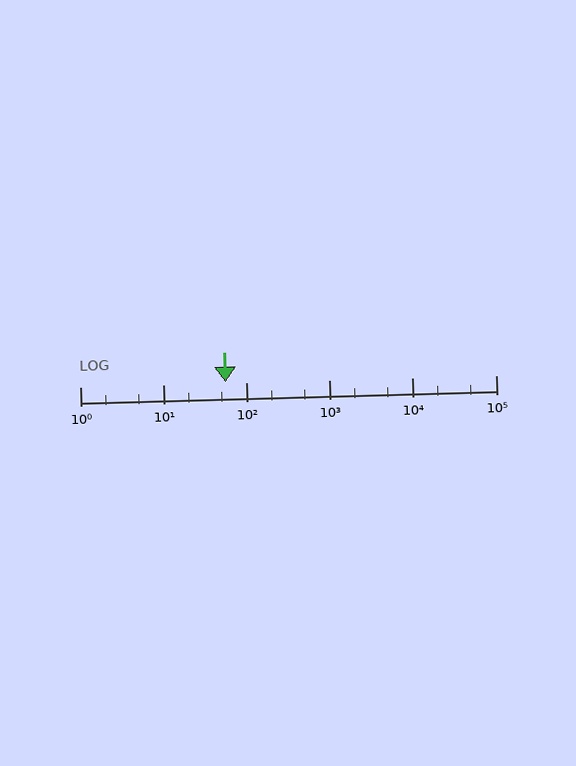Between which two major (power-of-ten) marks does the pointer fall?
The pointer is between 10 and 100.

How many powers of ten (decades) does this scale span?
The scale spans 5 decades, from 1 to 100000.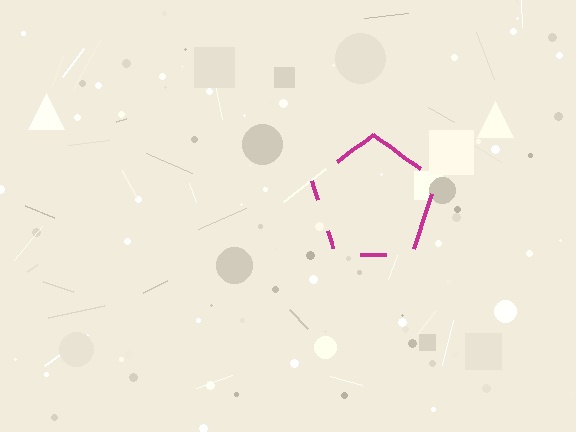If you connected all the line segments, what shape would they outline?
They would outline a pentagon.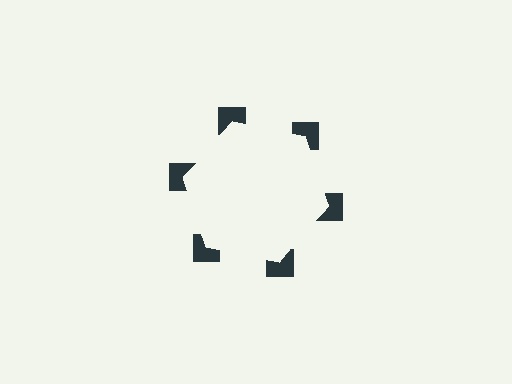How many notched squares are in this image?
There are 6 — one at each vertex of the illusory hexagon.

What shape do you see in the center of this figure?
An illusory hexagon — its edges are inferred from the aligned wedge cuts in the notched squares, not physically drawn.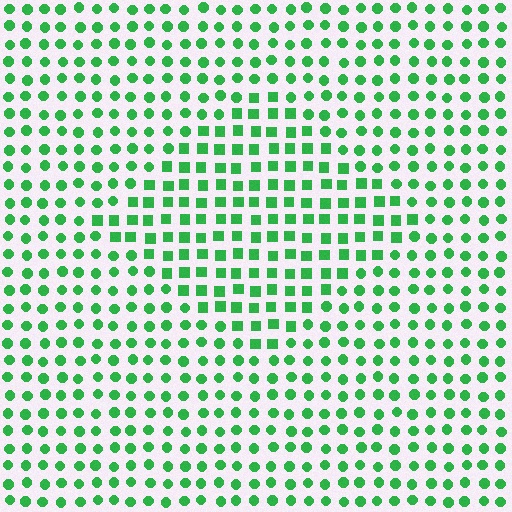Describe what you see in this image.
The image is filled with small green elements arranged in a uniform grid. A diamond-shaped region contains squares, while the surrounding area contains circles. The boundary is defined purely by the change in element shape.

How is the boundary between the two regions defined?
The boundary is defined by a change in element shape: squares inside vs. circles outside. All elements share the same color and spacing.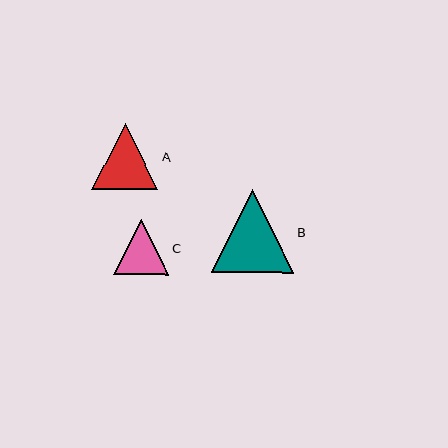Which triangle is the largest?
Triangle B is the largest with a size of approximately 82 pixels.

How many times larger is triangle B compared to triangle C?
Triangle B is approximately 1.5 times the size of triangle C.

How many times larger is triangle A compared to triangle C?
Triangle A is approximately 1.2 times the size of triangle C.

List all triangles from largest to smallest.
From largest to smallest: B, A, C.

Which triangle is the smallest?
Triangle C is the smallest with a size of approximately 55 pixels.